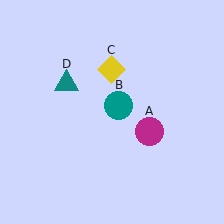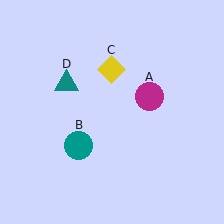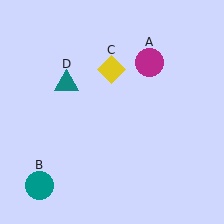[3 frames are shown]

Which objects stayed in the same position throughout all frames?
Yellow diamond (object C) and teal triangle (object D) remained stationary.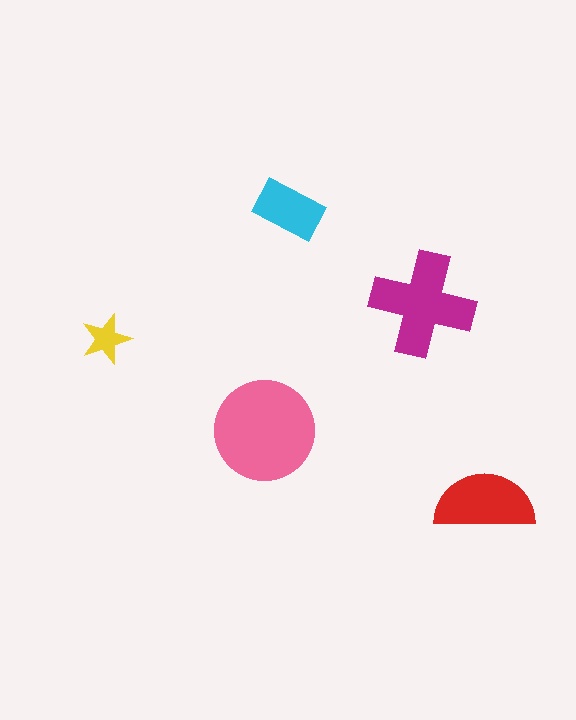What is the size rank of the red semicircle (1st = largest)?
3rd.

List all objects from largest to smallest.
The pink circle, the magenta cross, the red semicircle, the cyan rectangle, the yellow star.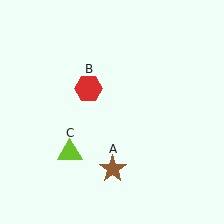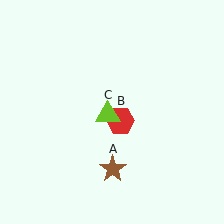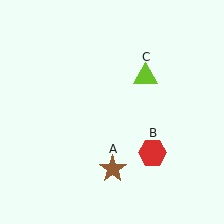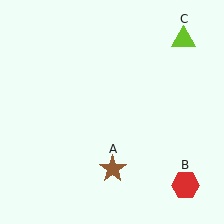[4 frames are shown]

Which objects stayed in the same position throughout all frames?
Brown star (object A) remained stationary.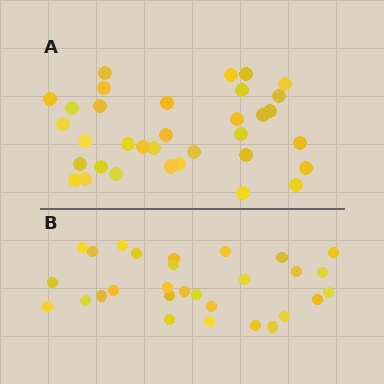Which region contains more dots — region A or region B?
Region A (the top region) has more dots.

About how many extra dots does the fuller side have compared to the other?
Region A has about 5 more dots than region B.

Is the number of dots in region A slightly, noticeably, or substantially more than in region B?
Region A has only slightly more — the two regions are fairly close. The ratio is roughly 1.2 to 1.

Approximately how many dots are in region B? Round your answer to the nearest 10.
About 30 dots. (The exact count is 29, which rounds to 30.)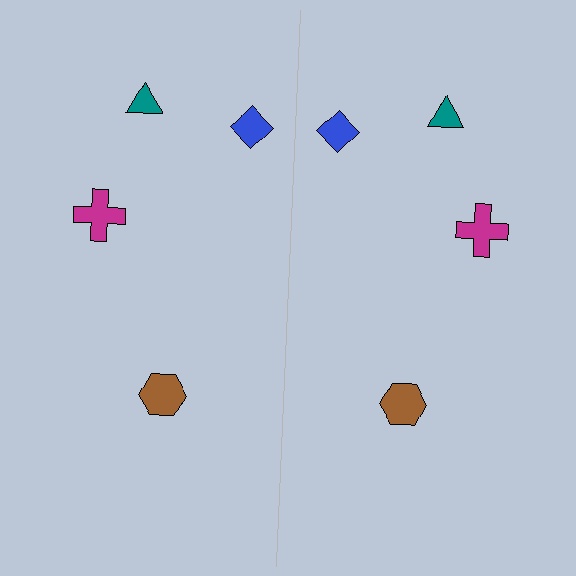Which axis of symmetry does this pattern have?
The pattern has a vertical axis of symmetry running through the center of the image.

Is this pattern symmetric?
Yes, this pattern has bilateral (reflection) symmetry.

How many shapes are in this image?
There are 8 shapes in this image.